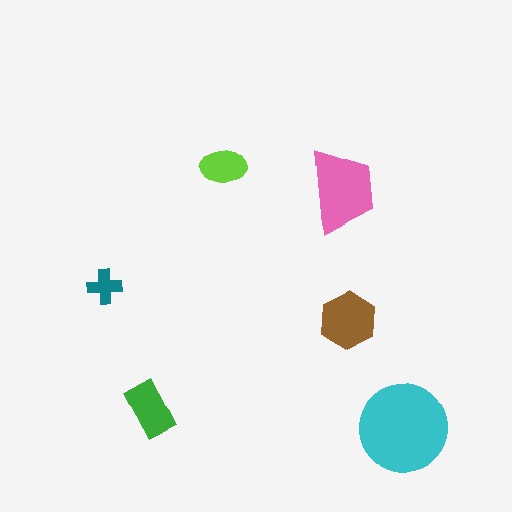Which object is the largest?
The cyan circle.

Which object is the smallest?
The teal cross.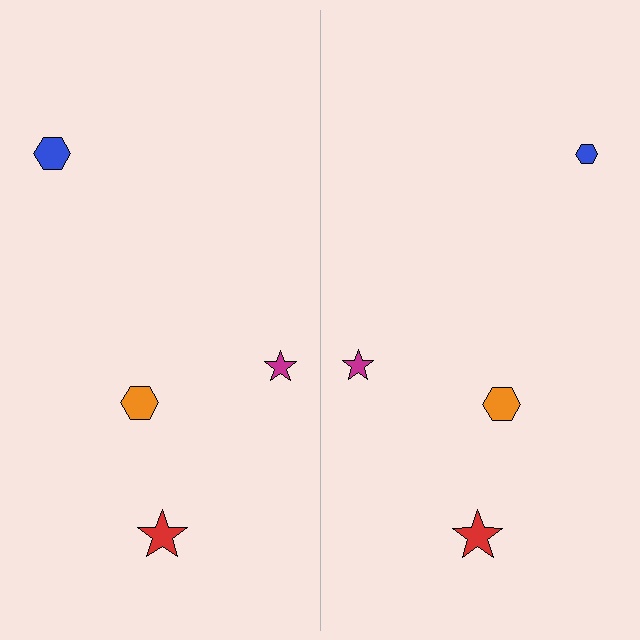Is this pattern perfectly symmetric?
No, the pattern is not perfectly symmetric. The blue hexagon on the right side has a different size than its mirror counterpart.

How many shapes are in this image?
There are 8 shapes in this image.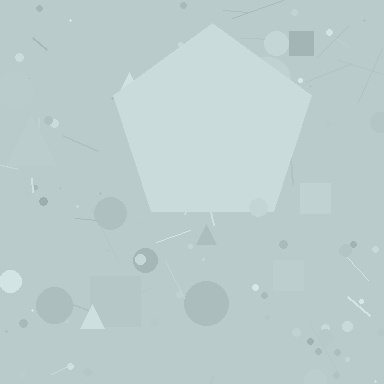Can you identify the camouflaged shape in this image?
The camouflaged shape is a pentagon.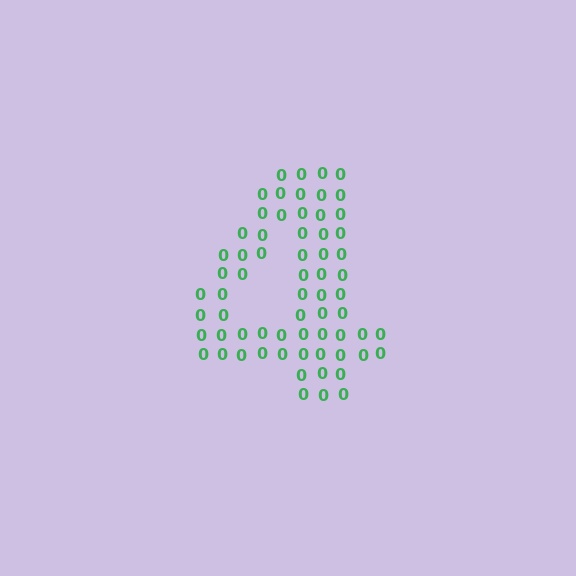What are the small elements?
The small elements are digit 0's.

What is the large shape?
The large shape is the digit 4.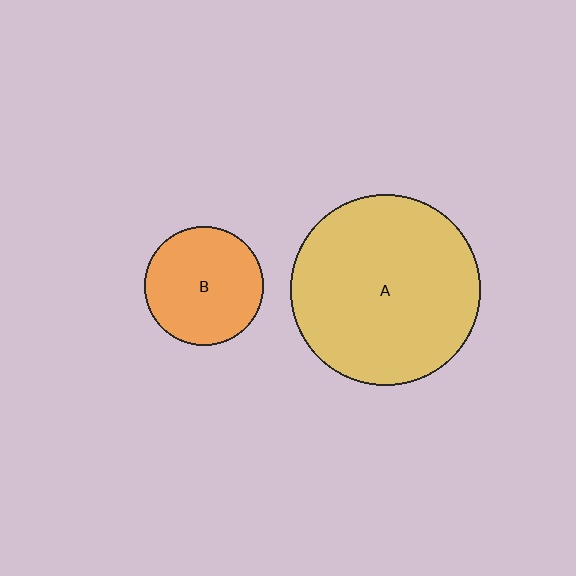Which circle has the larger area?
Circle A (yellow).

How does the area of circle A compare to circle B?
Approximately 2.6 times.